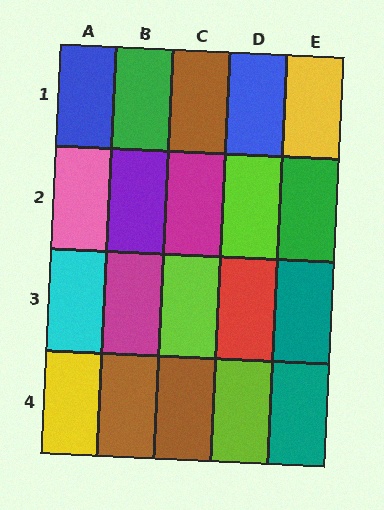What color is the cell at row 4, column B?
Brown.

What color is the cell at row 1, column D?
Blue.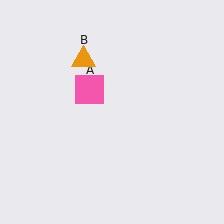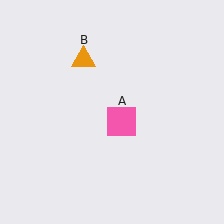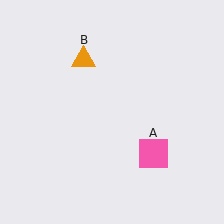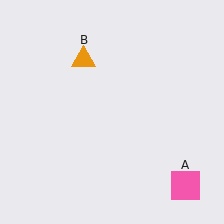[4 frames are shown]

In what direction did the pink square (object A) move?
The pink square (object A) moved down and to the right.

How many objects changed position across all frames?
1 object changed position: pink square (object A).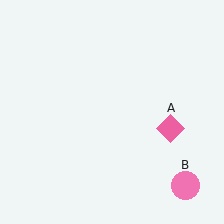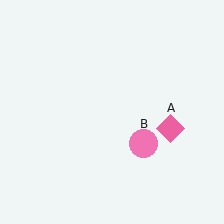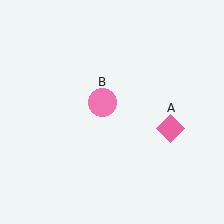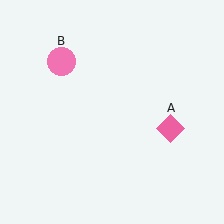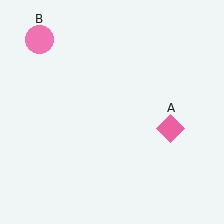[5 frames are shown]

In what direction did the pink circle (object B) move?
The pink circle (object B) moved up and to the left.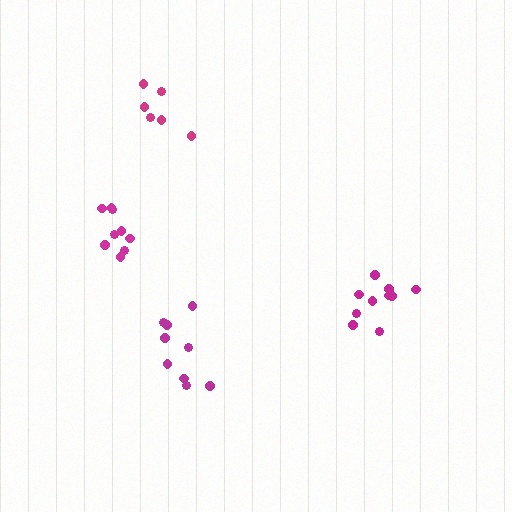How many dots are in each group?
Group 1: 10 dots, Group 2: 9 dots, Group 3: 9 dots, Group 4: 6 dots (34 total).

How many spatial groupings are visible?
There are 4 spatial groupings.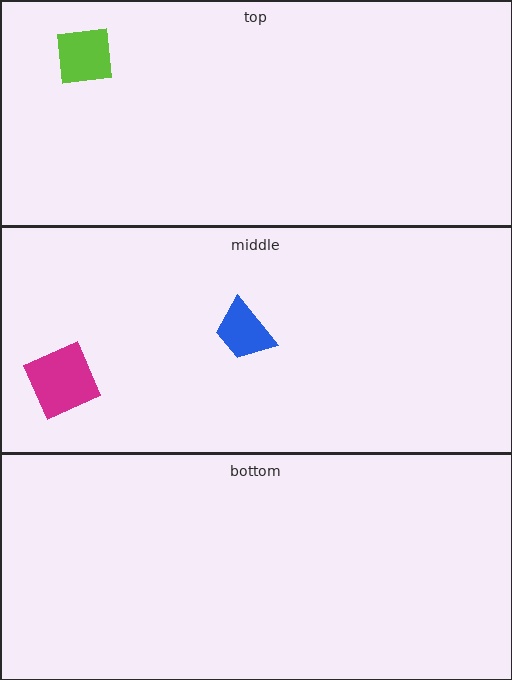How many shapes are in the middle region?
2.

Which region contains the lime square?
The top region.